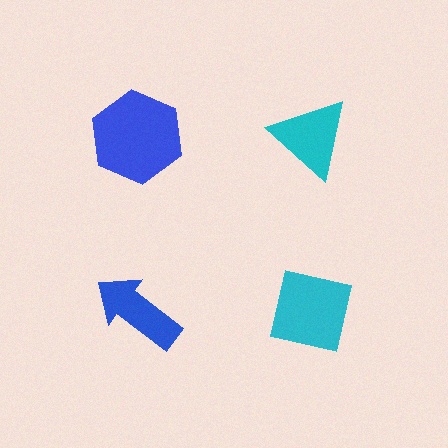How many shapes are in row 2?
2 shapes.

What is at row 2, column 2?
A cyan square.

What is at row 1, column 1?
A blue hexagon.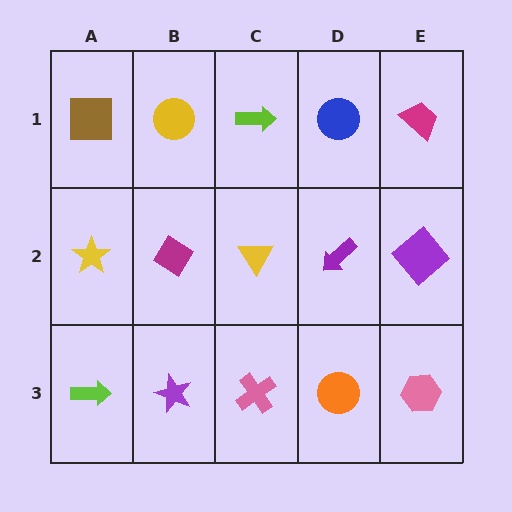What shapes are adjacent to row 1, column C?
A yellow triangle (row 2, column C), a yellow circle (row 1, column B), a blue circle (row 1, column D).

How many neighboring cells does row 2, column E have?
3.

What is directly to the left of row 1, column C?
A yellow circle.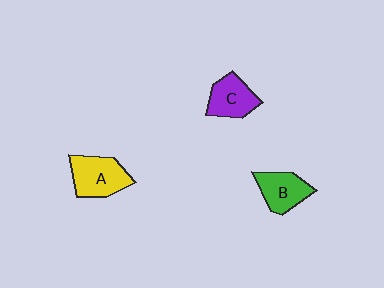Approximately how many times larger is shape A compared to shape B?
Approximately 1.2 times.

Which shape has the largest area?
Shape A (yellow).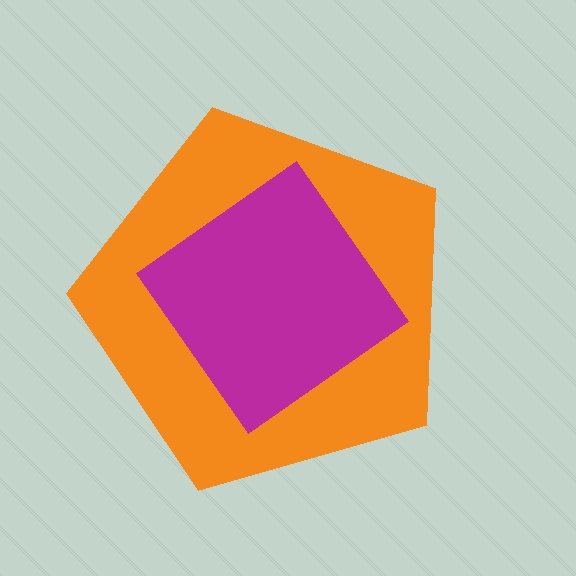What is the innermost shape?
The magenta diamond.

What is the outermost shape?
The orange pentagon.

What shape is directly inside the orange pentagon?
The magenta diamond.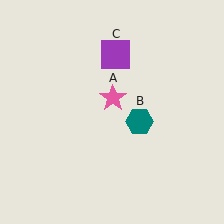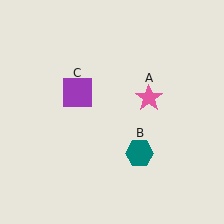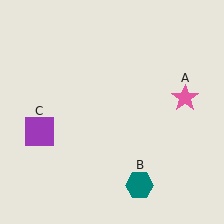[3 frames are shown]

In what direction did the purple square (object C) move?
The purple square (object C) moved down and to the left.